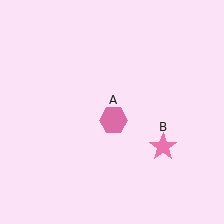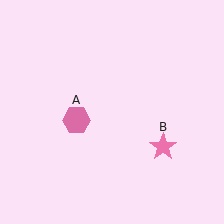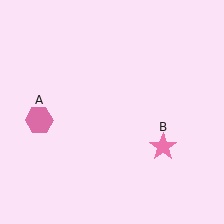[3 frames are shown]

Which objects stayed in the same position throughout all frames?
Pink star (object B) remained stationary.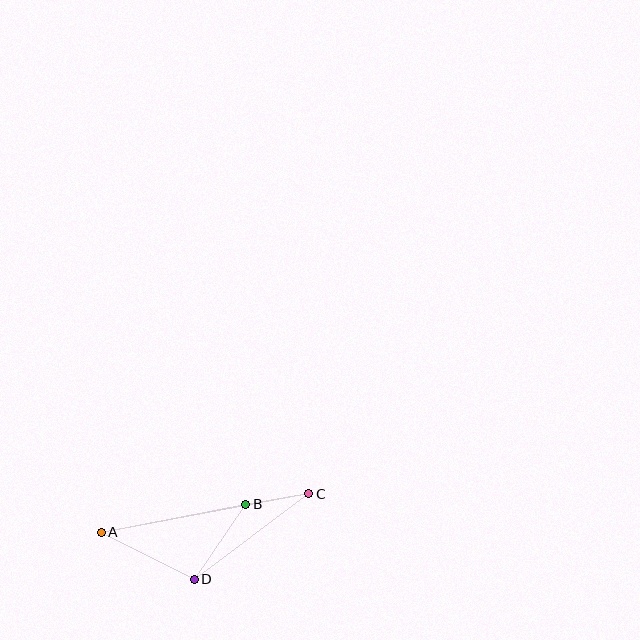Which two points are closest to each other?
Points B and C are closest to each other.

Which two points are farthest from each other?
Points A and C are farthest from each other.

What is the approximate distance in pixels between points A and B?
The distance between A and B is approximately 147 pixels.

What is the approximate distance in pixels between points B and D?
The distance between B and D is approximately 91 pixels.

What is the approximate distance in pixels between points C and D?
The distance between C and D is approximately 143 pixels.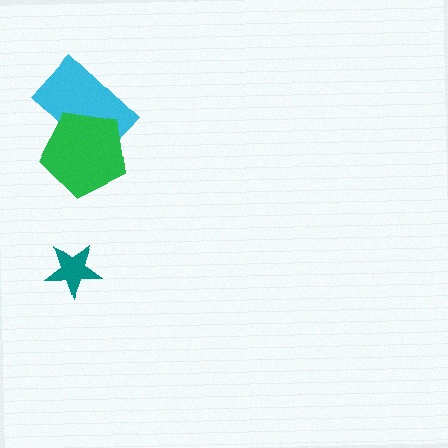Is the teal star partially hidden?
No, no other shape covers it.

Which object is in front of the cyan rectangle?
The green pentagon is in front of the cyan rectangle.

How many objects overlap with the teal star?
0 objects overlap with the teal star.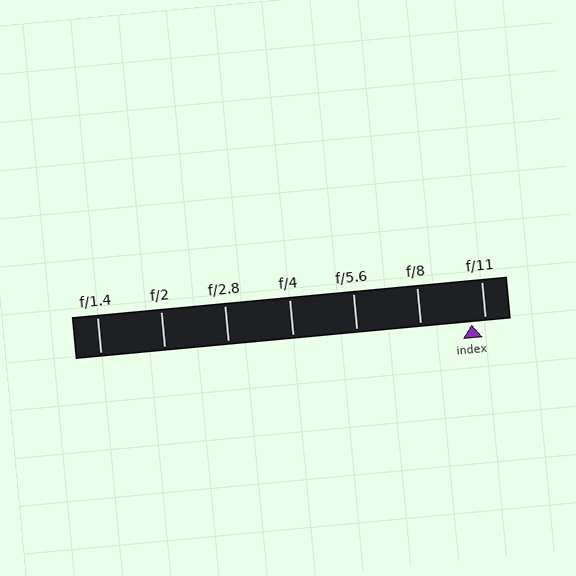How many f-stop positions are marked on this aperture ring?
There are 7 f-stop positions marked.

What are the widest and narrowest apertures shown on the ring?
The widest aperture shown is f/1.4 and the narrowest is f/11.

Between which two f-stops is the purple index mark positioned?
The index mark is between f/8 and f/11.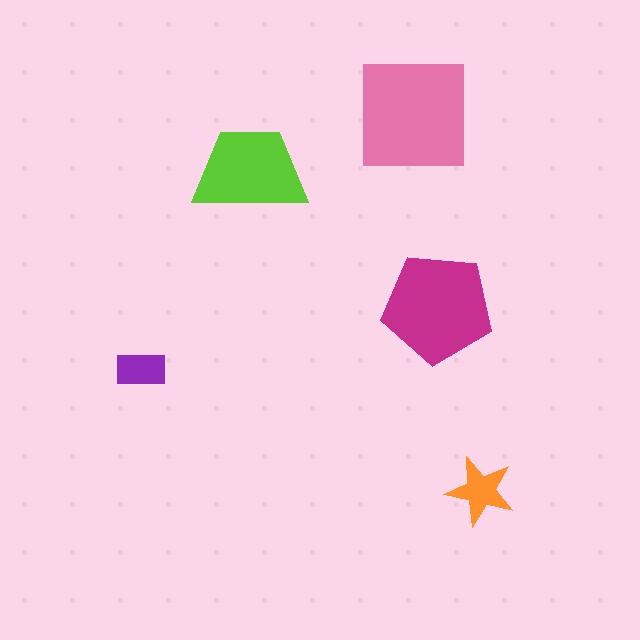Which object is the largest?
The pink square.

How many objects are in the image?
There are 5 objects in the image.